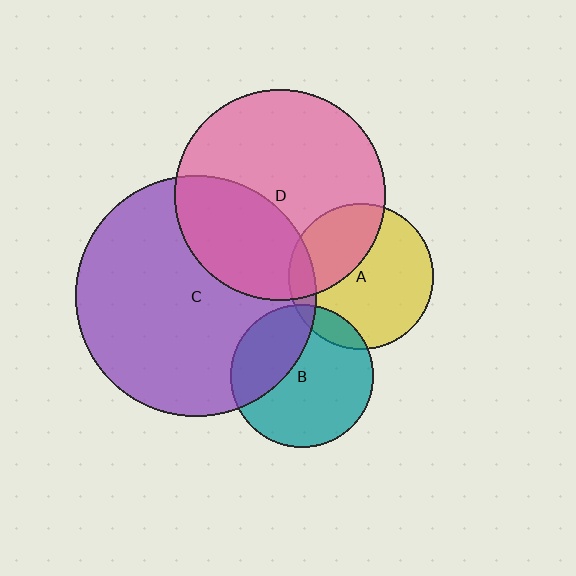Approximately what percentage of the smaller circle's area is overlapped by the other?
Approximately 10%.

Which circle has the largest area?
Circle C (purple).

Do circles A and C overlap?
Yes.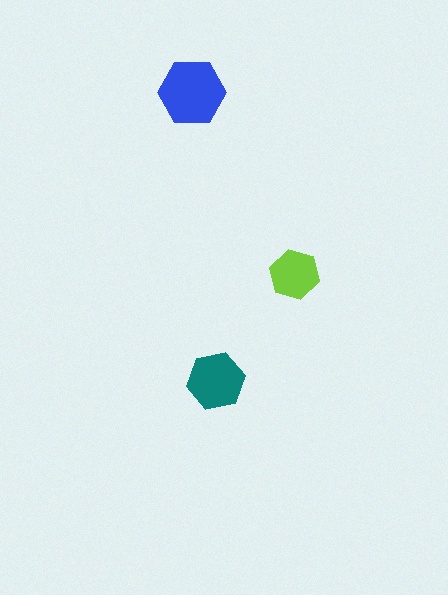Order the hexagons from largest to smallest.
the blue one, the teal one, the lime one.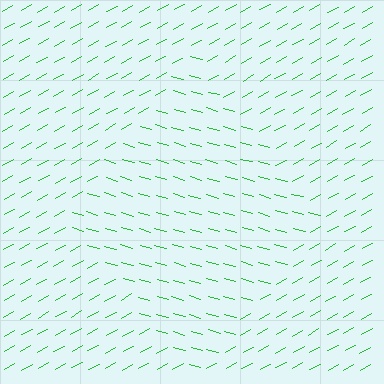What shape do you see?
I see a diamond.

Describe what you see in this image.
The image is filled with small green line segments. A diamond region in the image has lines oriented differently from the surrounding lines, creating a visible texture boundary.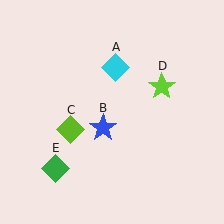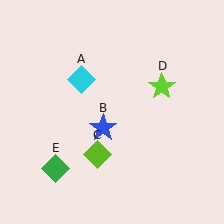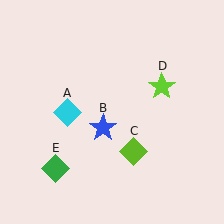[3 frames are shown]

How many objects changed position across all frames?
2 objects changed position: cyan diamond (object A), lime diamond (object C).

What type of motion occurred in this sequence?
The cyan diamond (object A), lime diamond (object C) rotated counterclockwise around the center of the scene.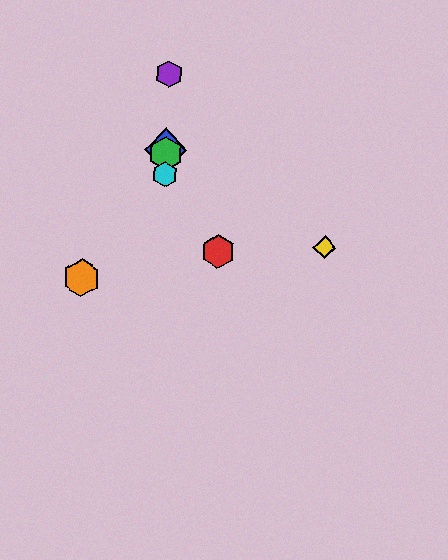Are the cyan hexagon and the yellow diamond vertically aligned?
No, the cyan hexagon is at x≈165 and the yellow diamond is at x≈325.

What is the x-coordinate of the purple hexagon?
The purple hexagon is at x≈169.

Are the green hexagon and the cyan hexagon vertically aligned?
Yes, both are at x≈166.